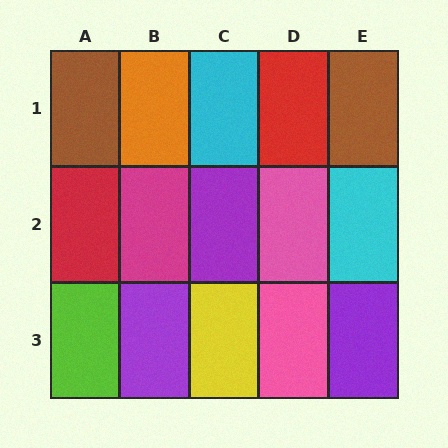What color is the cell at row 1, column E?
Brown.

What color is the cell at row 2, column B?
Magenta.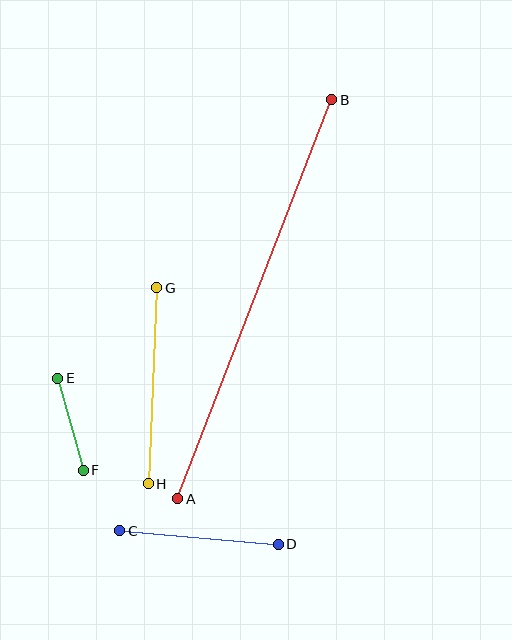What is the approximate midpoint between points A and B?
The midpoint is at approximately (255, 299) pixels.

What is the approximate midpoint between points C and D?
The midpoint is at approximately (199, 537) pixels.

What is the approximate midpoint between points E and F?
The midpoint is at approximately (71, 424) pixels.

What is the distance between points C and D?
The distance is approximately 159 pixels.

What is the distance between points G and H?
The distance is approximately 196 pixels.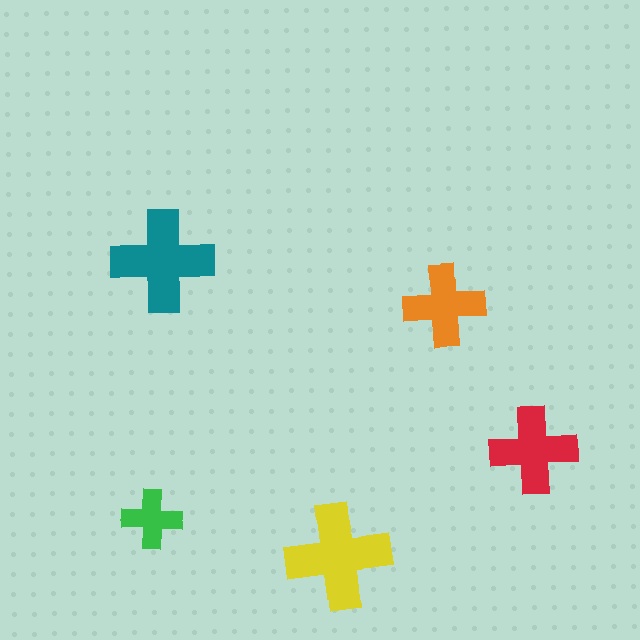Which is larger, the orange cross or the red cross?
The red one.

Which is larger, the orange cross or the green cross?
The orange one.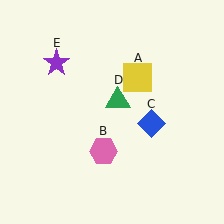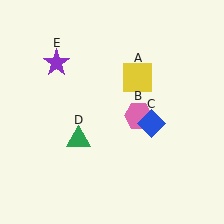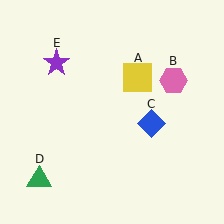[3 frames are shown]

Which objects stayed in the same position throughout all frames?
Yellow square (object A) and blue diamond (object C) and purple star (object E) remained stationary.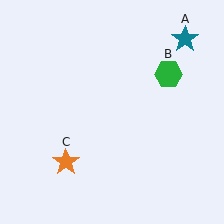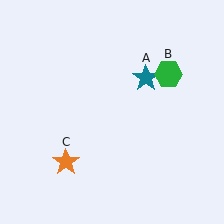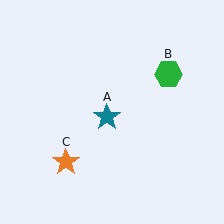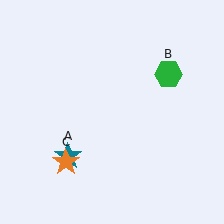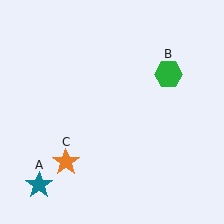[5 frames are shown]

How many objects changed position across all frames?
1 object changed position: teal star (object A).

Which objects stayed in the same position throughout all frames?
Green hexagon (object B) and orange star (object C) remained stationary.